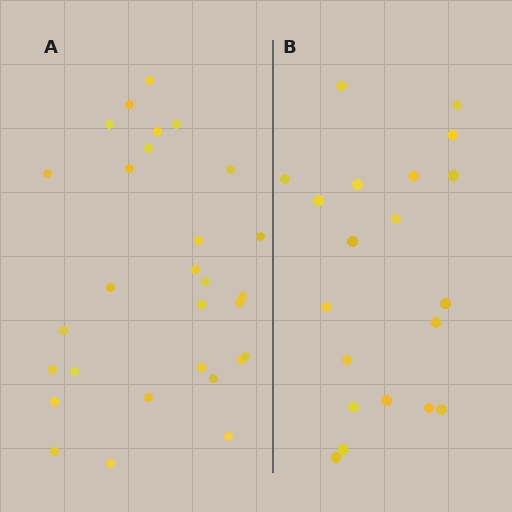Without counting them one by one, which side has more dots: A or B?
Region A (the left region) has more dots.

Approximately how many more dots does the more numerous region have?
Region A has roughly 8 or so more dots than region B.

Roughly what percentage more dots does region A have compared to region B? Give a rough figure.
About 45% more.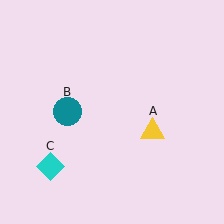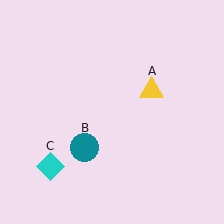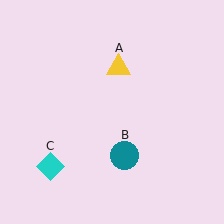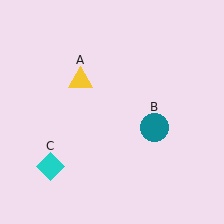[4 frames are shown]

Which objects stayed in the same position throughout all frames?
Cyan diamond (object C) remained stationary.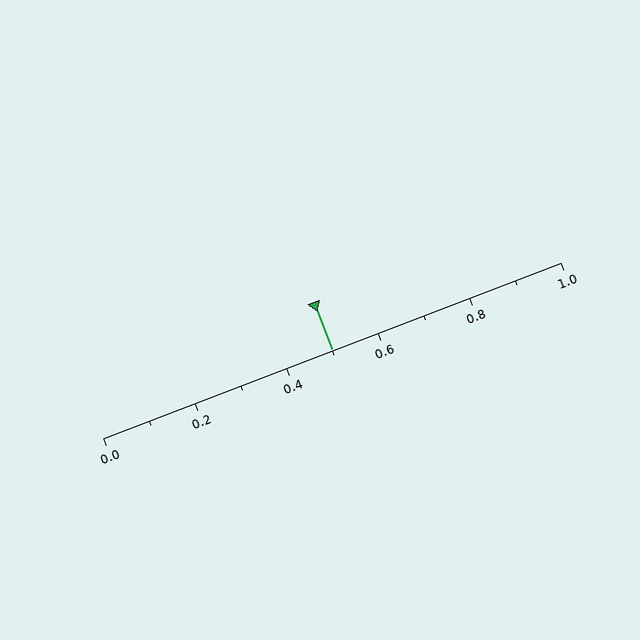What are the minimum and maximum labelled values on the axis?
The axis runs from 0.0 to 1.0.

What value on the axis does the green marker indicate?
The marker indicates approximately 0.5.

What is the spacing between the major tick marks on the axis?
The major ticks are spaced 0.2 apart.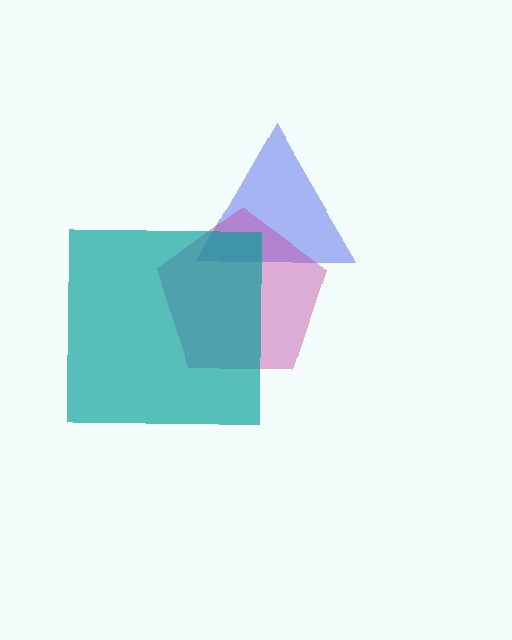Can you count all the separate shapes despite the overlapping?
Yes, there are 3 separate shapes.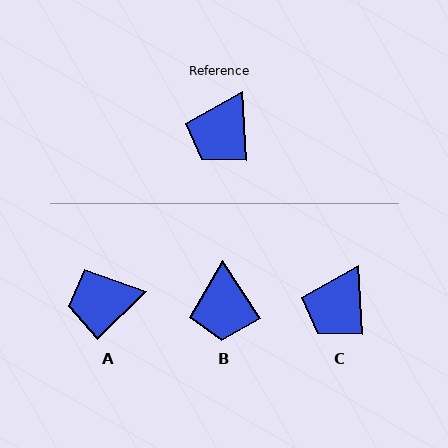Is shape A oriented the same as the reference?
No, it is off by about 48 degrees.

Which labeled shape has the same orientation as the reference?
C.